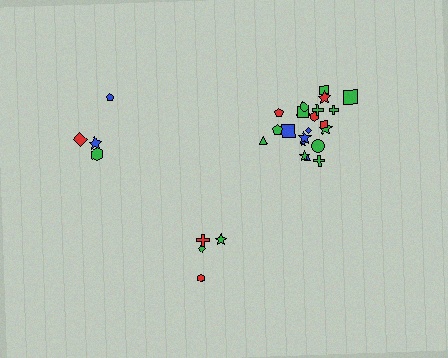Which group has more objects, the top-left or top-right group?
The top-right group.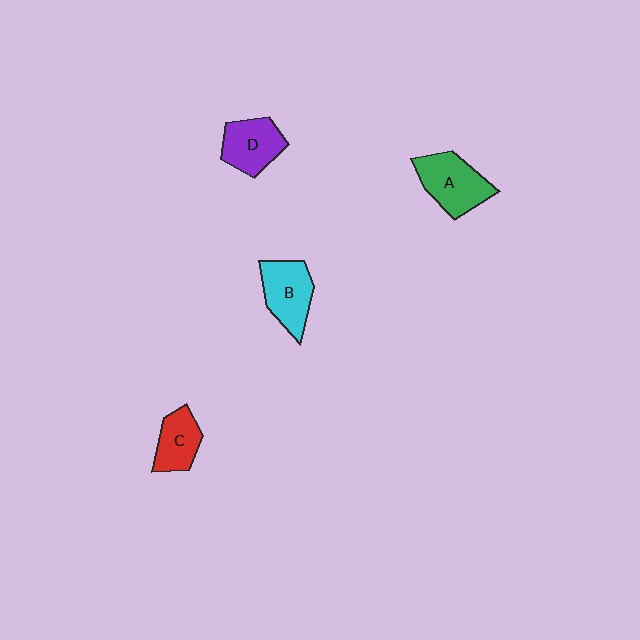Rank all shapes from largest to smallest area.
From largest to smallest: A (green), B (cyan), D (purple), C (red).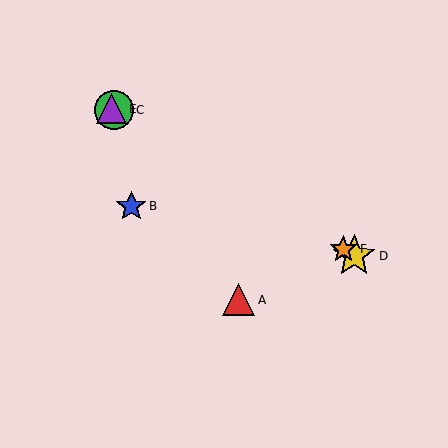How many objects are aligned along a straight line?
4 objects (C, D, E, F) are aligned along a straight line.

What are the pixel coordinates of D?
Object D is at (354, 256).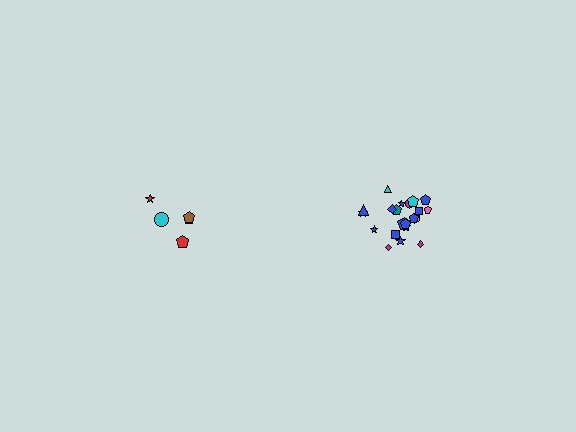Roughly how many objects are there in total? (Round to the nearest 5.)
Roughly 25 objects in total.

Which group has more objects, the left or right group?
The right group.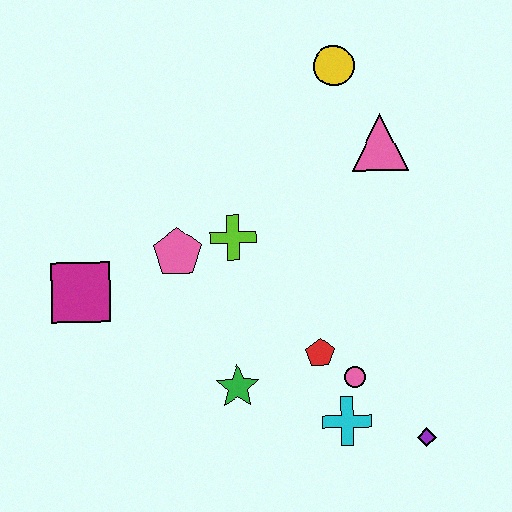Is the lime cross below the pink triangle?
Yes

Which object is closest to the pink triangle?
The yellow circle is closest to the pink triangle.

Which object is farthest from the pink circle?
The yellow circle is farthest from the pink circle.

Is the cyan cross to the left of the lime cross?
No